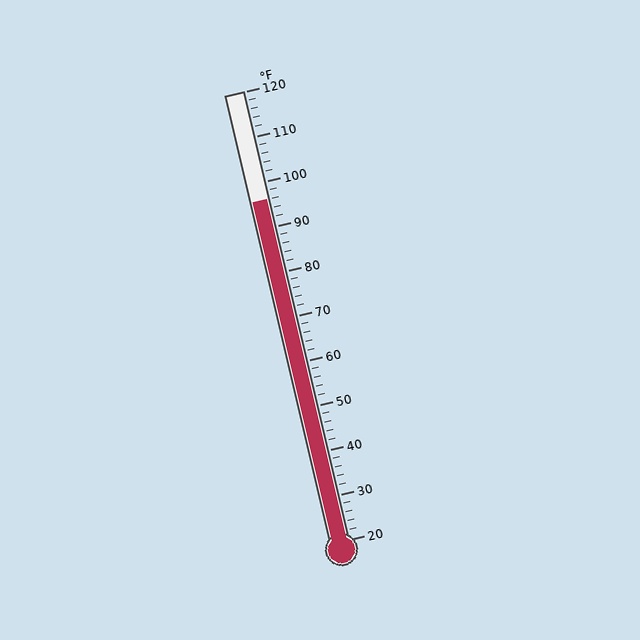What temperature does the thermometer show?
The thermometer shows approximately 96°F.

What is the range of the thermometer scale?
The thermometer scale ranges from 20°F to 120°F.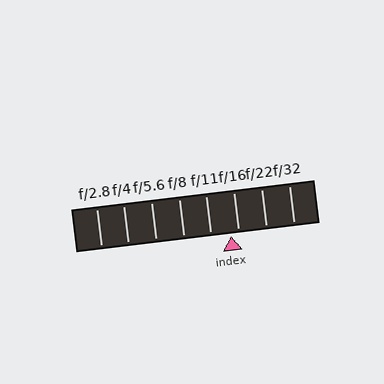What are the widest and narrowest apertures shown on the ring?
The widest aperture shown is f/2.8 and the narrowest is f/32.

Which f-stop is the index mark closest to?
The index mark is closest to f/16.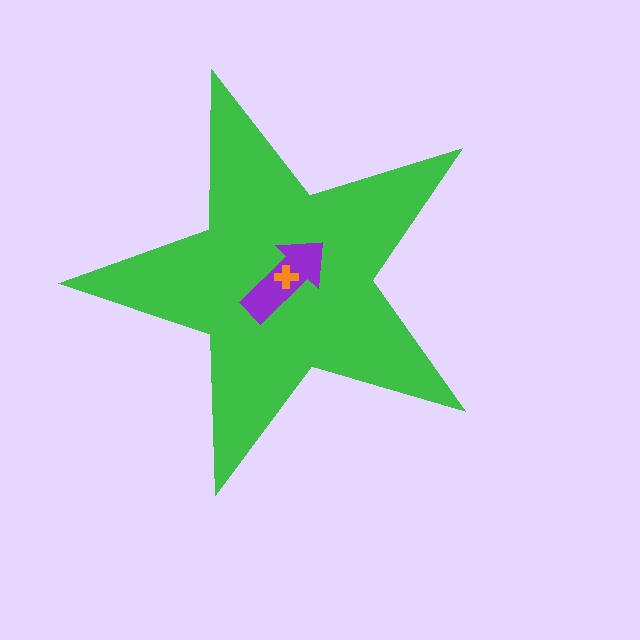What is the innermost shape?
The orange cross.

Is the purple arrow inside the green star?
Yes.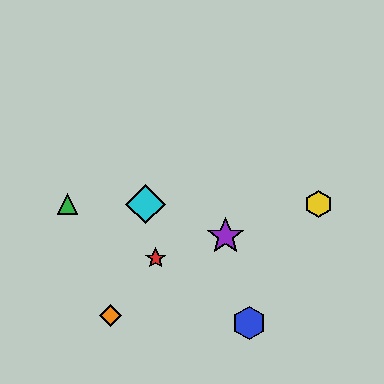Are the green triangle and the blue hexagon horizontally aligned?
No, the green triangle is at y≈204 and the blue hexagon is at y≈323.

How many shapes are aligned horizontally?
3 shapes (the green triangle, the yellow hexagon, the cyan diamond) are aligned horizontally.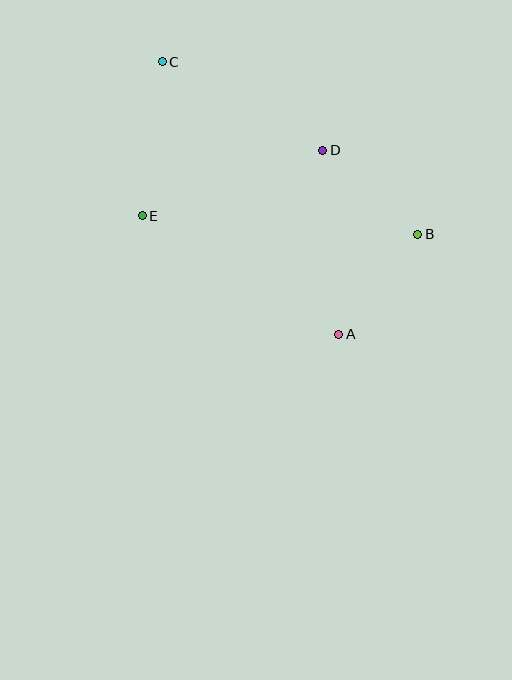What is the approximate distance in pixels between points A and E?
The distance between A and E is approximately 230 pixels.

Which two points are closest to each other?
Points B and D are closest to each other.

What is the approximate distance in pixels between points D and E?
The distance between D and E is approximately 192 pixels.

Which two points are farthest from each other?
Points A and C are farthest from each other.